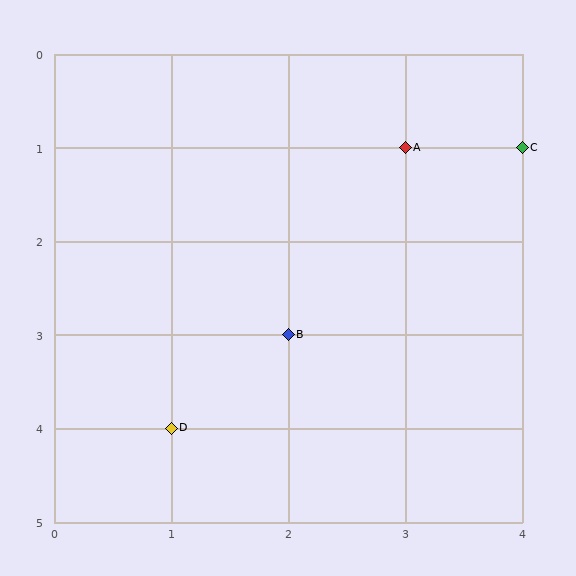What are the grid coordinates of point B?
Point B is at grid coordinates (2, 3).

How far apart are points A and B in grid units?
Points A and B are 1 column and 2 rows apart (about 2.2 grid units diagonally).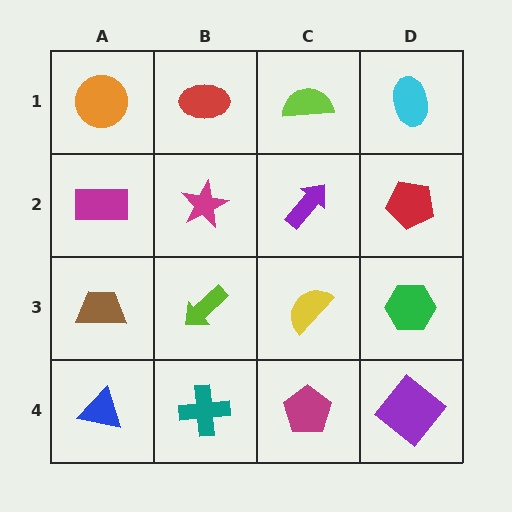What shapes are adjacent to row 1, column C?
A purple arrow (row 2, column C), a red ellipse (row 1, column B), a cyan ellipse (row 1, column D).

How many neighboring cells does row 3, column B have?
4.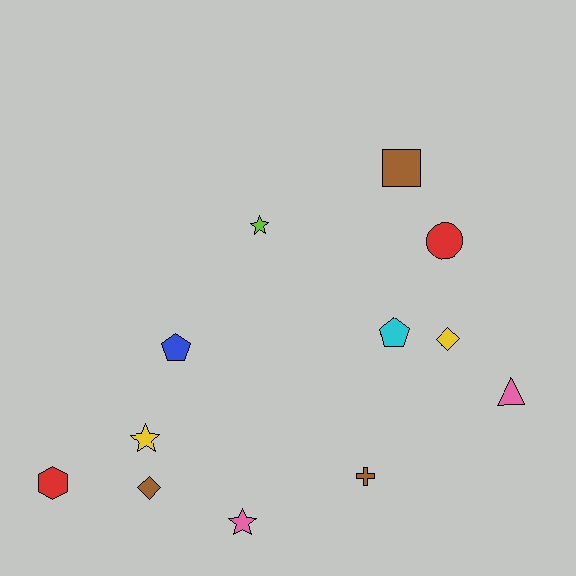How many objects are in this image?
There are 12 objects.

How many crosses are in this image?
There is 1 cross.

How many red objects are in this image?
There are 2 red objects.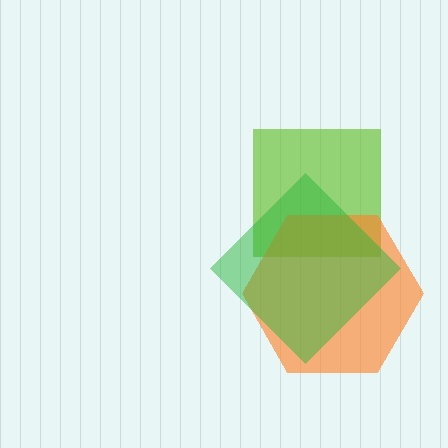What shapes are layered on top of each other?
The layered shapes are: a lime square, an orange hexagon, a green diamond.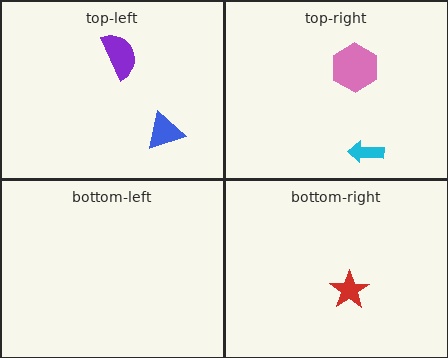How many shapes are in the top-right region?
2.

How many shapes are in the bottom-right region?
1.